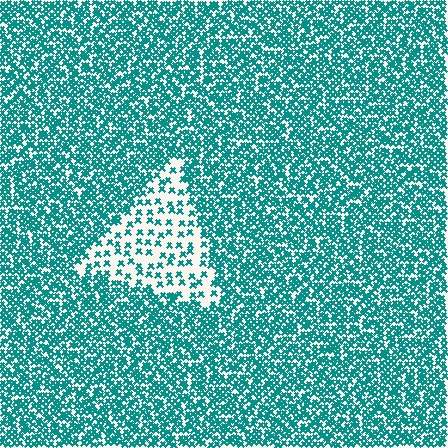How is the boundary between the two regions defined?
The boundary is defined by a change in element density (approximately 2.9x ratio). All elements are the same color, size, and shape.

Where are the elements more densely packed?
The elements are more densely packed outside the triangle boundary.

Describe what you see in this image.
The image contains small teal elements arranged at two different densities. A triangle-shaped region is visible where the elements are less densely packed than the surrounding area.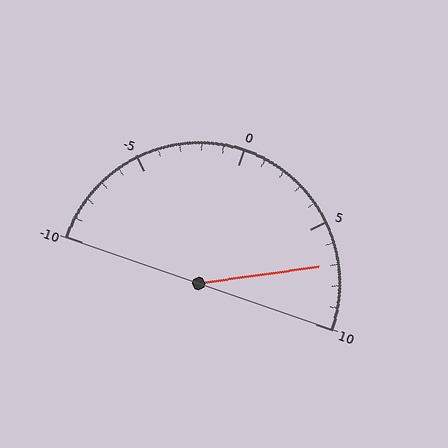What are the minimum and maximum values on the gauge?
The gauge ranges from -10 to 10.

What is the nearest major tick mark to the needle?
The nearest major tick mark is 5.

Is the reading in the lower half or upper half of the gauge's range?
The reading is in the upper half of the range (-10 to 10).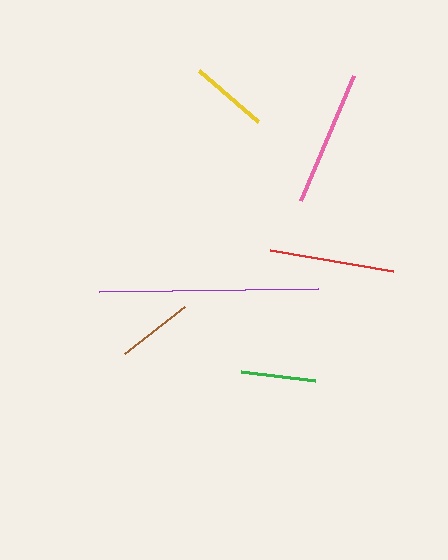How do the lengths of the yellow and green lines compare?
The yellow and green lines are approximately the same length.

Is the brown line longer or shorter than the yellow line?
The yellow line is longer than the brown line.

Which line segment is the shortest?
The green line is the shortest at approximately 75 pixels.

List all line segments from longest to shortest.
From longest to shortest: purple, pink, red, yellow, brown, green.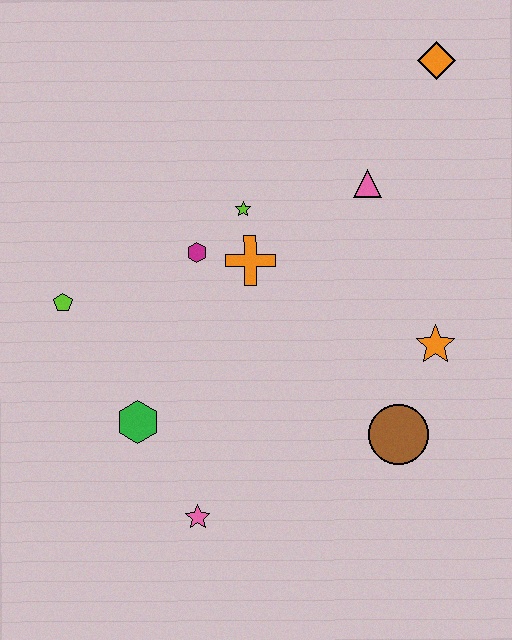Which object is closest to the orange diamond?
The pink triangle is closest to the orange diamond.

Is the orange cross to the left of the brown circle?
Yes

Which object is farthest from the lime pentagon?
The orange diamond is farthest from the lime pentagon.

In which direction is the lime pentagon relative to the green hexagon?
The lime pentagon is above the green hexagon.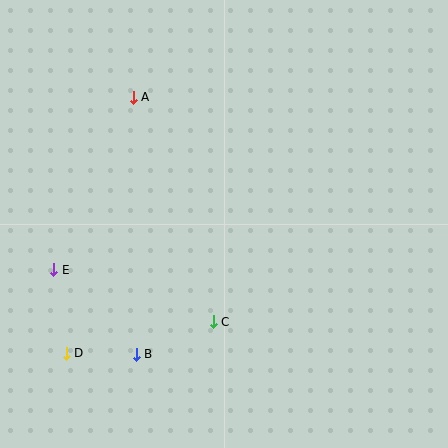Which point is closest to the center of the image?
Point C at (213, 322) is closest to the center.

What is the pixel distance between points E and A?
The distance between E and A is 190 pixels.